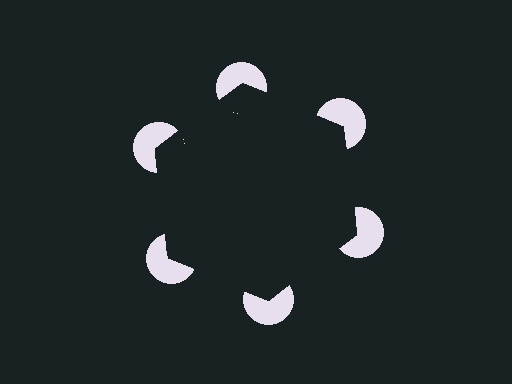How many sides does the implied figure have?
6 sides.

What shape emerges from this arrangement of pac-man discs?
An illusory hexagon — its edges are inferred from the aligned wedge cuts in the pac-man discs, not physically drawn.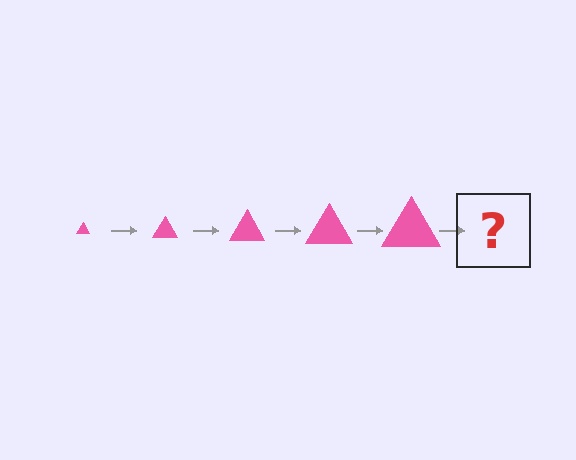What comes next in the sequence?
The next element should be a pink triangle, larger than the previous one.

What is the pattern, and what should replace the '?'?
The pattern is that the triangle gets progressively larger each step. The '?' should be a pink triangle, larger than the previous one.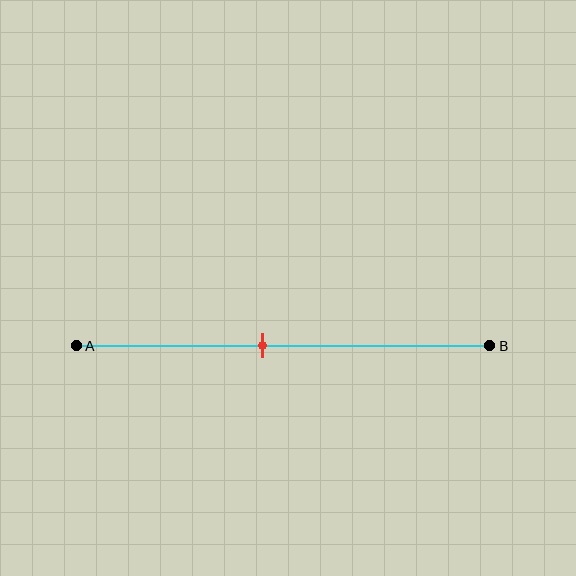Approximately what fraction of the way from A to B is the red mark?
The red mark is approximately 45% of the way from A to B.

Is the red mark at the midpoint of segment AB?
No, the mark is at about 45% from A, not at the 50% midpoint.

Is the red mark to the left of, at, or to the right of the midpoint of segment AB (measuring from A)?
The red mark is to the left of the midpoint of segment AB.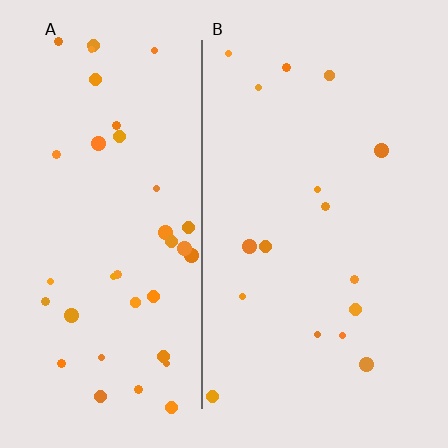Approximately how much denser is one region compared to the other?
Approximately 2.3× — region A over region B.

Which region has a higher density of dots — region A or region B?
A (the left).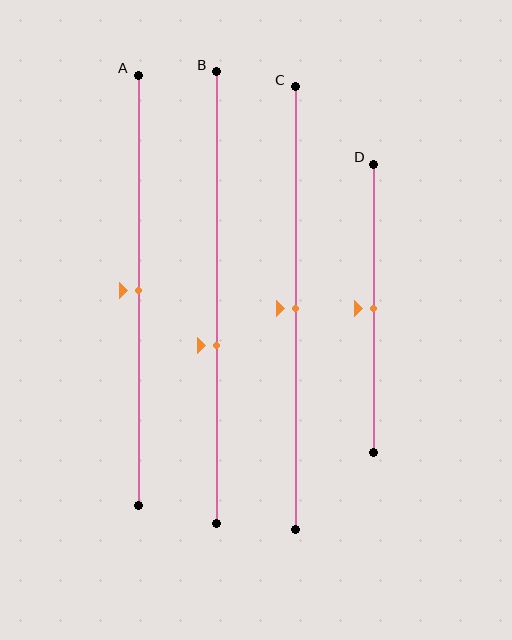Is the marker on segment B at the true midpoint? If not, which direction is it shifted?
No, the marker on segment B is shifted downward by about 11% of the segment length.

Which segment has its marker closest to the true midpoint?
Segment A has its marker closest to the true midpoint.